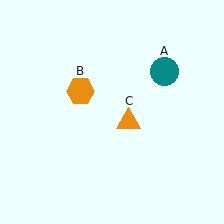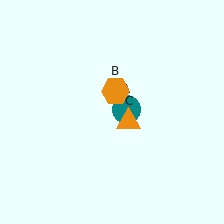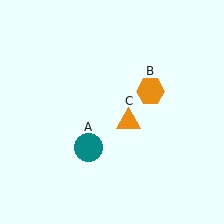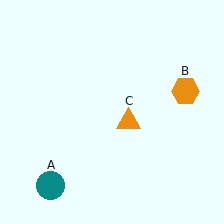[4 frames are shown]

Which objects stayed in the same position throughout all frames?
Orange triangle (object C) remained stationary.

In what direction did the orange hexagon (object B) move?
The orange hexagon (object B) moved right.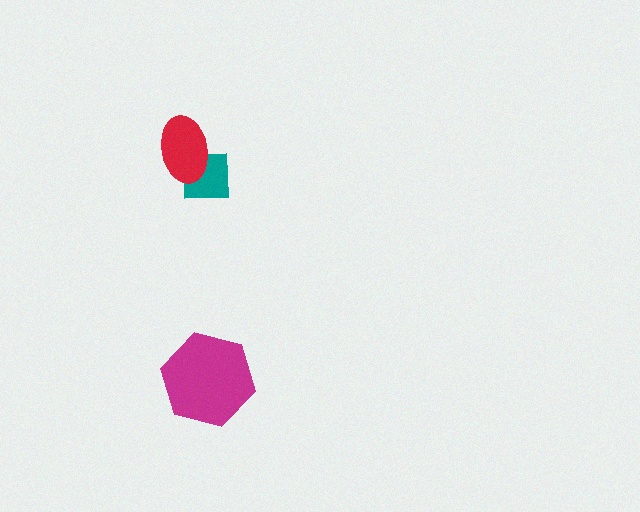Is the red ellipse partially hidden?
No, no other shape covers it.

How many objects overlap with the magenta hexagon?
0 objects overlap with the magenta hexagon.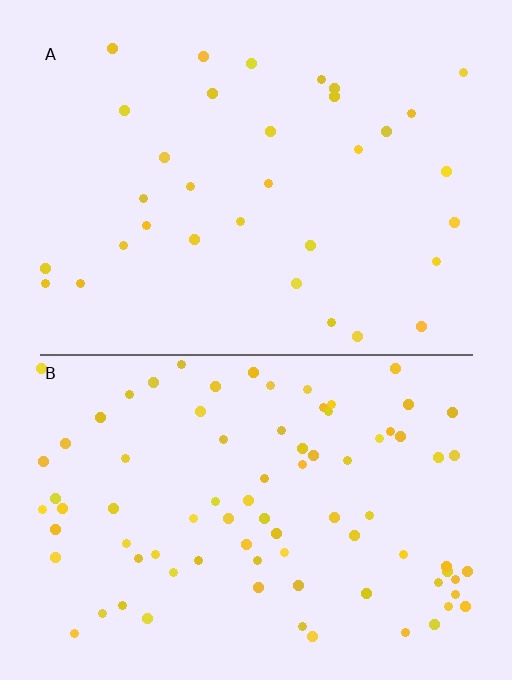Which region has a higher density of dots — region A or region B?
B (the bottom).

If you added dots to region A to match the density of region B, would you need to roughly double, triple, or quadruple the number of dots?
Approximately triple.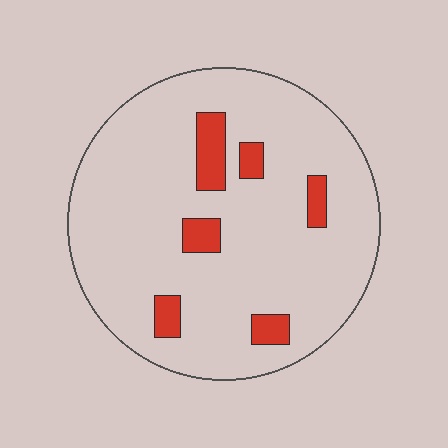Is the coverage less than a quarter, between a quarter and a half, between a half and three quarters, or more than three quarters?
Less than a quarter.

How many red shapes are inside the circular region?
6.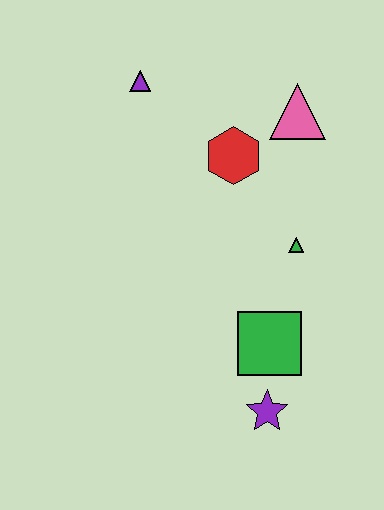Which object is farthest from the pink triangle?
The purple star is farthest from the pink triangle.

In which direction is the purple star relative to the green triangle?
The purple star is below the green triangle.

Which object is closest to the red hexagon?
The pink triangle is closest to the red hexagon.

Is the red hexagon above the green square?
Yes